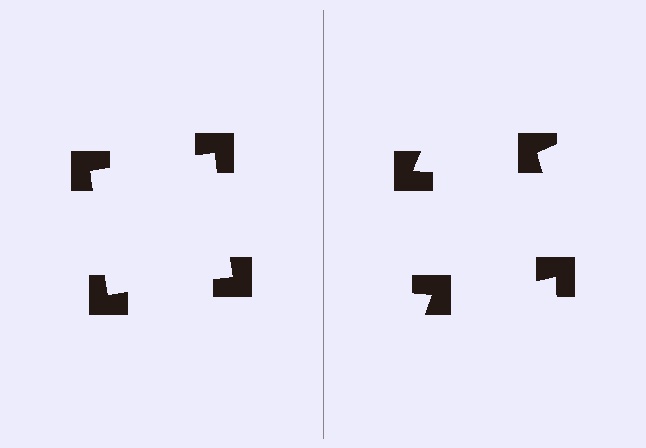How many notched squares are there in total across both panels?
8 — 4 on each side.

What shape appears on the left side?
An illusory square.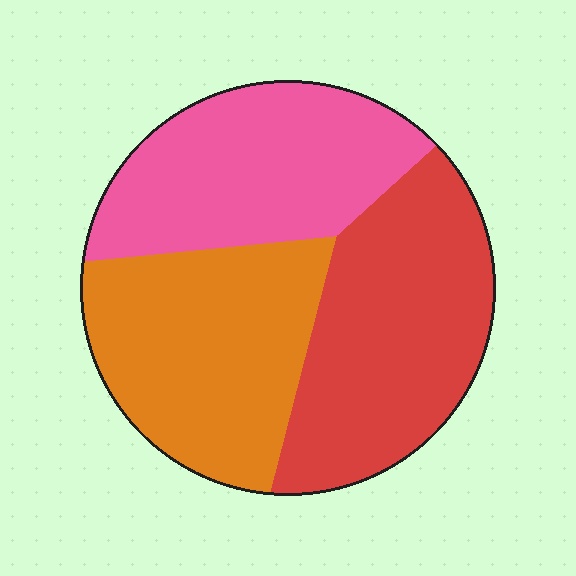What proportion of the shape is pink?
Pink takes up about one third (1/3) of the shape.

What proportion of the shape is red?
Red covers 36% of the shape.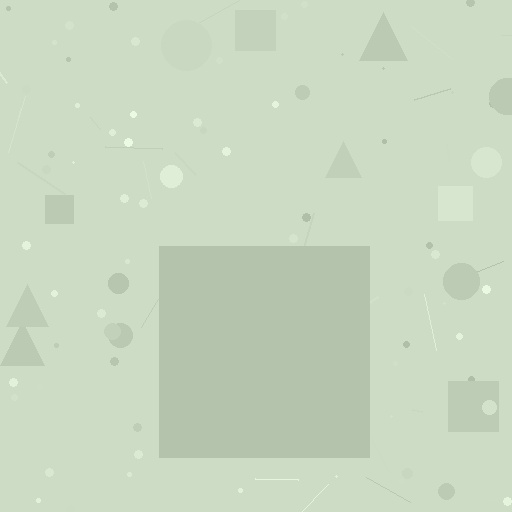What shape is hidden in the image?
A square is hidden in the image.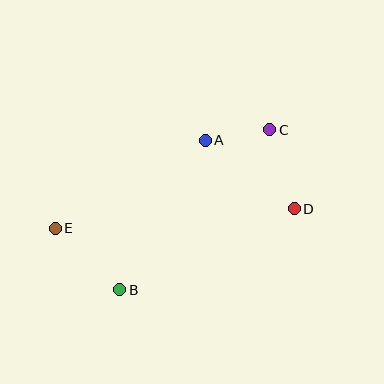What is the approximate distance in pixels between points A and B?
The distance between A and B is approximately 172 pixels.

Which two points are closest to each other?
Points A and C are closest to each other.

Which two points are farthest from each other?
Points D and E are farthest from each other.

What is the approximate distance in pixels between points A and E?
The distance between A and E is approximately 174 pixels.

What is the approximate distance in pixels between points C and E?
The distance between C and E is approximately 236 pixels.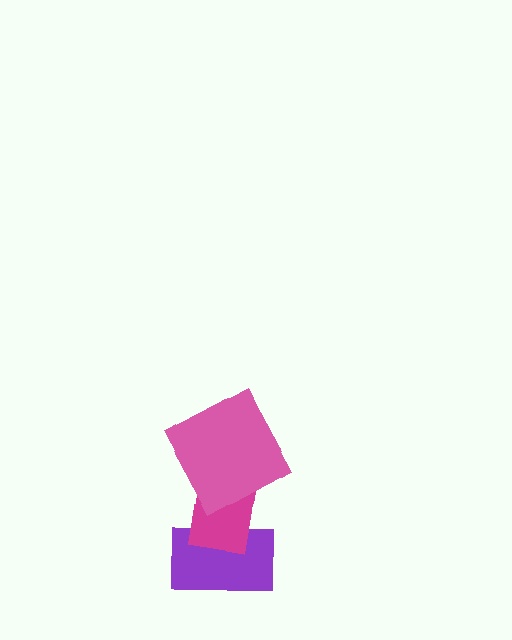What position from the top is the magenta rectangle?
The magenta rectangle is 2nd from the top.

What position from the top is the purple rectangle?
The purple rectangle is 3rd from the top.